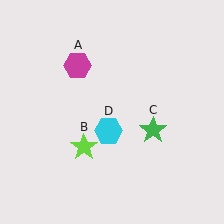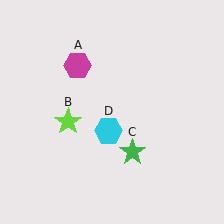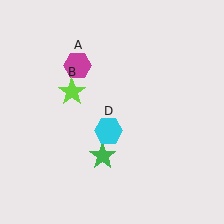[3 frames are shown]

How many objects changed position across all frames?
2 objects changed position: lime star (object B), green star (object C).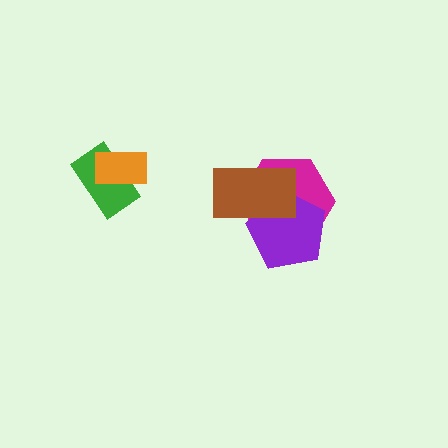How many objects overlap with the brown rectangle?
2 objects overlap with the brown rectangle.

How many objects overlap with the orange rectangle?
1 object overlaps with the orange rectangle.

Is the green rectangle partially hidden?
Yes, it is partially covered by another shape.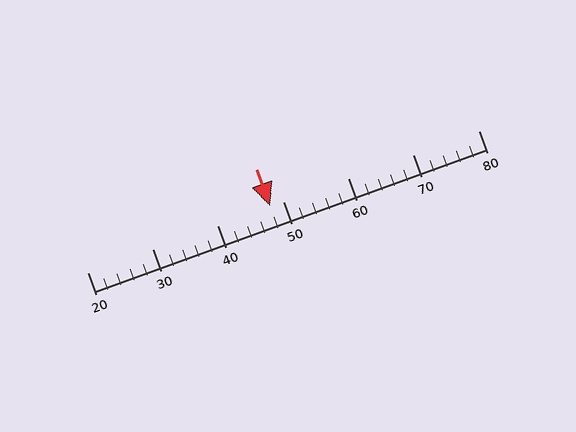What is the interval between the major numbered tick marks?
The major tick marks are spaced 10 units apart.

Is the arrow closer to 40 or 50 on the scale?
The arrow is closer to 50.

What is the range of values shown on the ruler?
The ruler shows values from 20 to 80.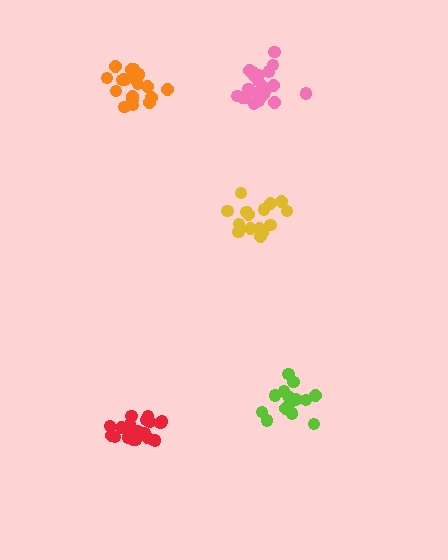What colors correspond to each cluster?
The clusters are colored: yellow, lime, orange, pink, red.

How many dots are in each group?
Group 1: 15 dots, Group 2: 15 dots, Group 3: 20 dots, Group 4: 21 dots, Group 5: 21 dots (92 total).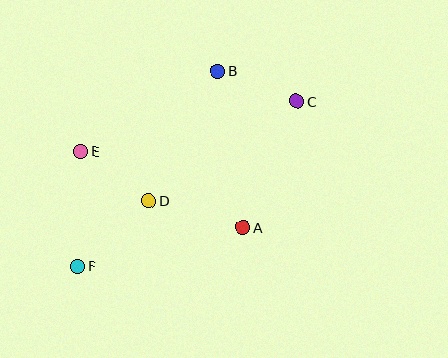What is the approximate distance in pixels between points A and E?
The distance between A and E is approximately 179 pixels.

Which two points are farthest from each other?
Points C and F are farthest from each other.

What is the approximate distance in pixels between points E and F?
The distance between E and F is approximately 115 pixels.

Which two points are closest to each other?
Points D and E are closest to each other.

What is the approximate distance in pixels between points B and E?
The distance between B and E is approximately 159 pixels.